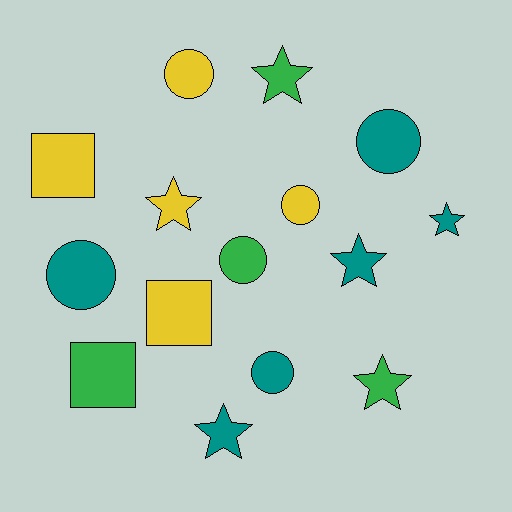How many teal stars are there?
There are 3 teal stars.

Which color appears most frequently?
Teal, with 6 objects.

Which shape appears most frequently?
Circle, with 6 objects.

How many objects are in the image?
There are 15 objects.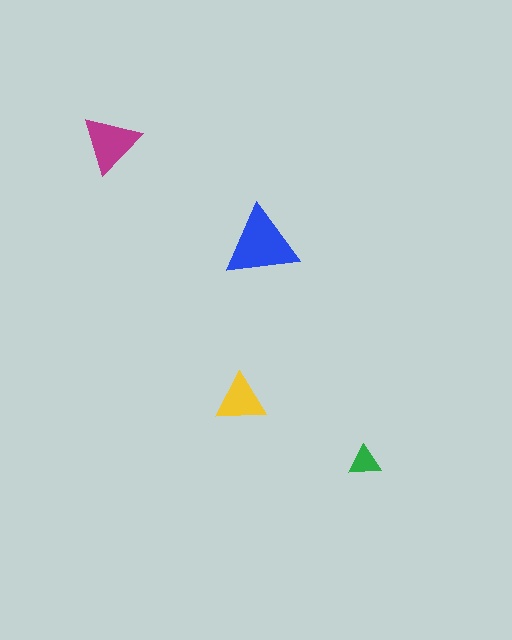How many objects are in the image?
There are 4 objects in the image.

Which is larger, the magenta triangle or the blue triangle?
The blue one.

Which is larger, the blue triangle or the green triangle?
The blue one.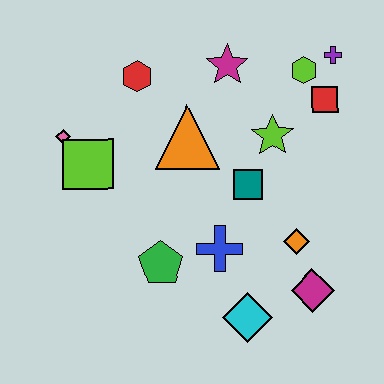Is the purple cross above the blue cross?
Yes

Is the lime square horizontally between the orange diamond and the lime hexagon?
No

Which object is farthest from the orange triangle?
The magenta diamond is farthest from the orange triangle.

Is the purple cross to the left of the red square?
No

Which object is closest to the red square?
The lime hexagon is closest to the red square.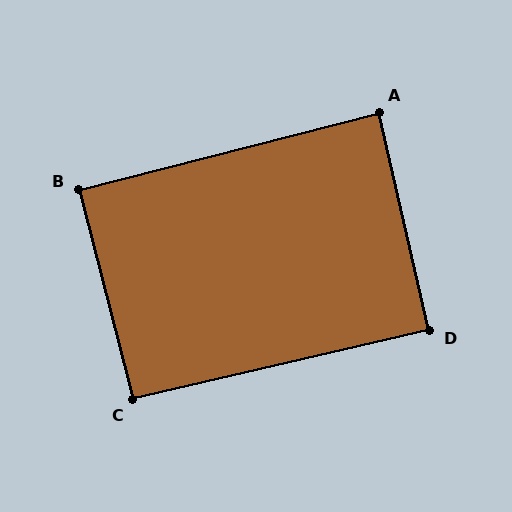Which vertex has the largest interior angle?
C, at approximately 91 degrees.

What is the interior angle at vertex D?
Approximately 90 degrees (approximately right).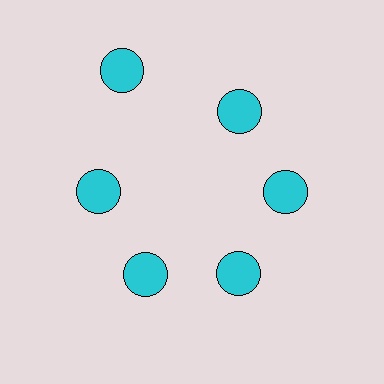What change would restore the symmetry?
The symmetry would be restored by moving it inward, back onto the ring so that all 6 circles sit at equal angles and equal distance from the center.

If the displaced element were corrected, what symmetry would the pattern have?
It would have 6-fold rotational symmetry — the pattern would map onto itself every 60 degrees.